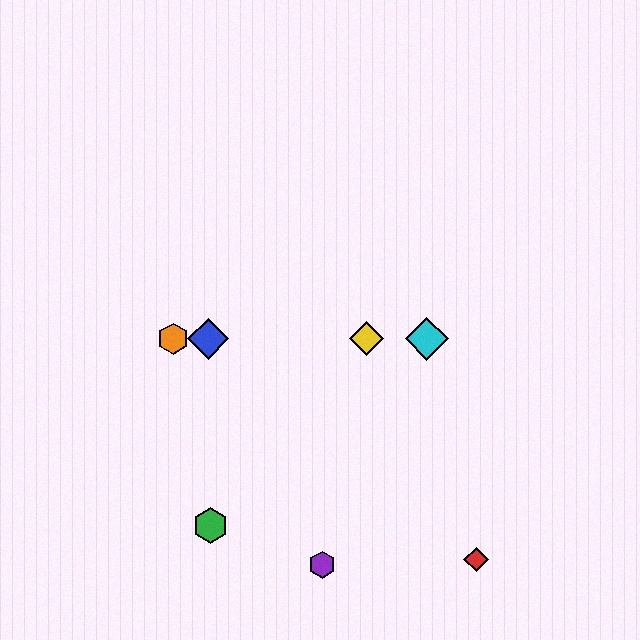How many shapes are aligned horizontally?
4 shapes (the blue diamond, the yellow diamond, the orange hexagon, the cyan diamond) are aligned horizontally.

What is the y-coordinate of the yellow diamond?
The yellow diamond is at y≈339.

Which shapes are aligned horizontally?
The blue diamond, the yellow diamond, the orange hexagon, the cyan diamond are aligned horizontally.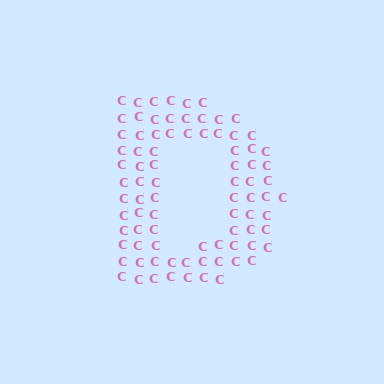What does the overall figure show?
The overall figure shows the letter D.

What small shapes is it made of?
It is made of small letter C's.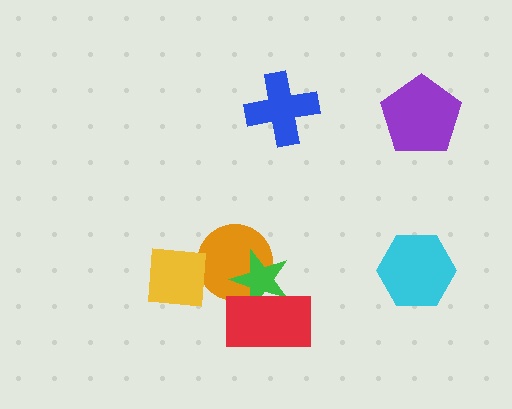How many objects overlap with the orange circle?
3 objects overlap with the orange circle.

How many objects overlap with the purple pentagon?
0 objects overlap with the purple pentagon.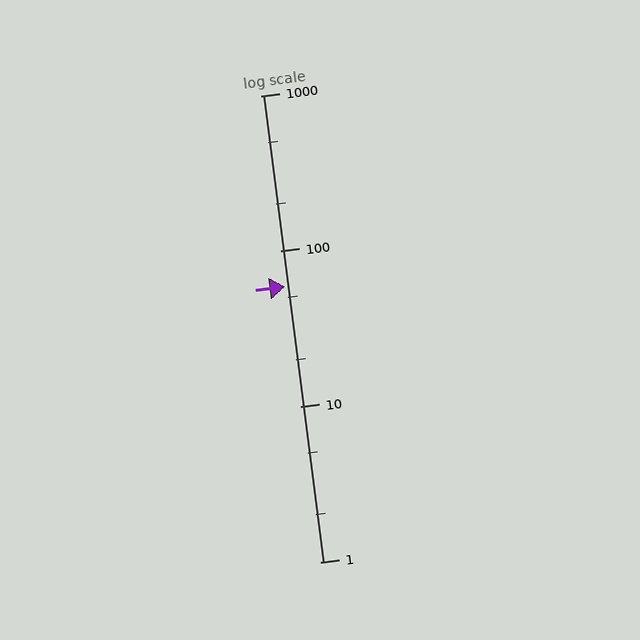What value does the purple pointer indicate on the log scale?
The pointer indicates approximately 59.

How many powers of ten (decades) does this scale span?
The scale spans 3 decades, from 1 to 1000.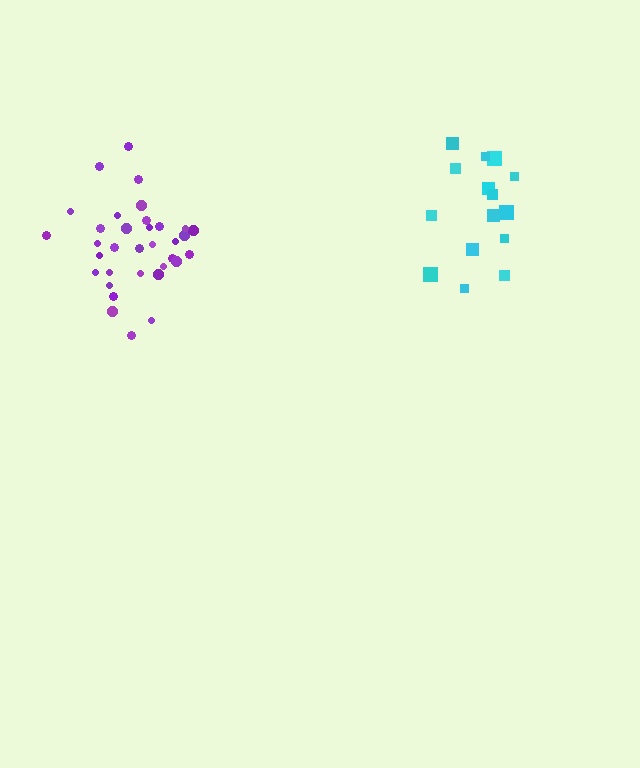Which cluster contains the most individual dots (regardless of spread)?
Purple (35).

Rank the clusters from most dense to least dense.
purple, cyan.